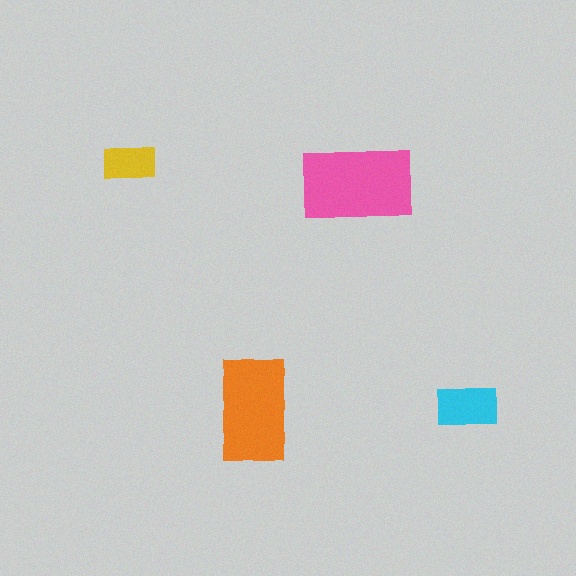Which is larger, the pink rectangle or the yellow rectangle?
The pink one.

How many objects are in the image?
There are 4 objects in the image.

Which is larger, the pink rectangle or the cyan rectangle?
The pink one.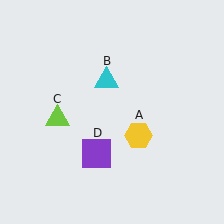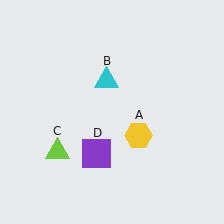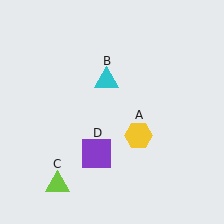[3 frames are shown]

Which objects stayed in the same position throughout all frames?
Yellow hexagon (object A) and cyan triangle (object B) and purple square (object D) remained stationary.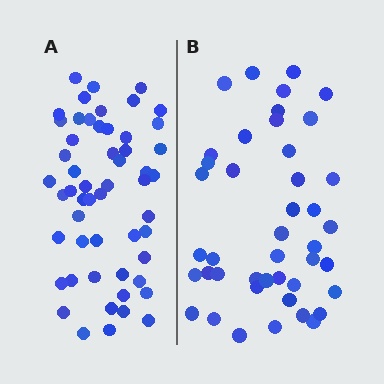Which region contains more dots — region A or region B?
Region A (the left region) has more dots.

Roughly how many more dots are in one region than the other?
Region A has roughly 12 or so more dots than region B.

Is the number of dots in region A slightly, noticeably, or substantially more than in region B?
Region A has noticeably more, but not dramatically so. The ratio is roughly 1.3 to 1.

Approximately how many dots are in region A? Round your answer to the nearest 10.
About 50 dots. (The exact count is 54, which rounds to 50.)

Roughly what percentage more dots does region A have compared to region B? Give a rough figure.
About 25% more.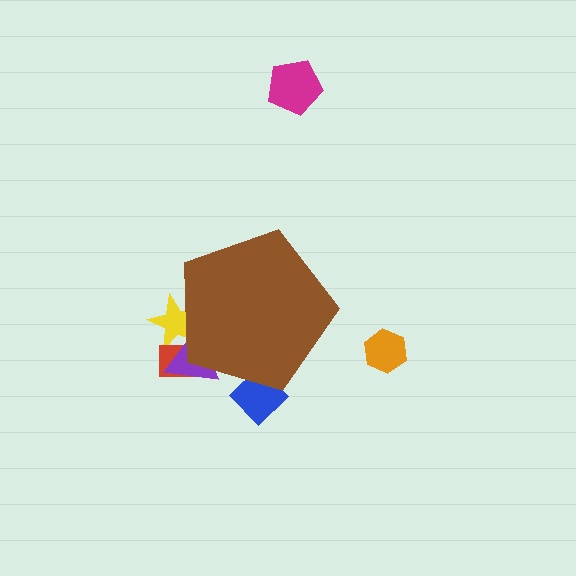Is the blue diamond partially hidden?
Yes, the blue diamond is partially hidden behind the brown pentagon.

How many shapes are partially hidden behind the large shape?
4 shapes are partially hidden.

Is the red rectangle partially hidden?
Yes, the red rectangle is partially hidden behind the brown pentagon.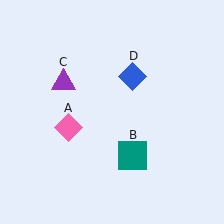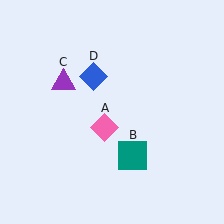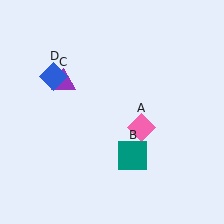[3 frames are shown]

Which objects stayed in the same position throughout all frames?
Teal square (object B) and purple triangle (object C) remained stationary.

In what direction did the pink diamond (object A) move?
The pink diamond (object A) moved right.